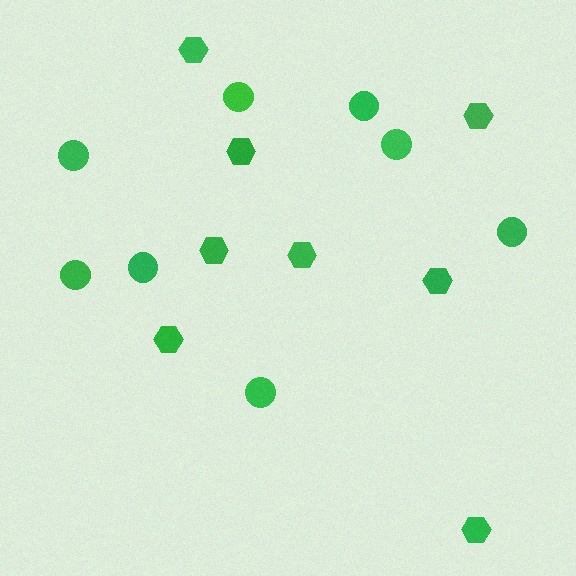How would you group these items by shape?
There are 2 groups: one group of circles (8) and one group of hexagons (8).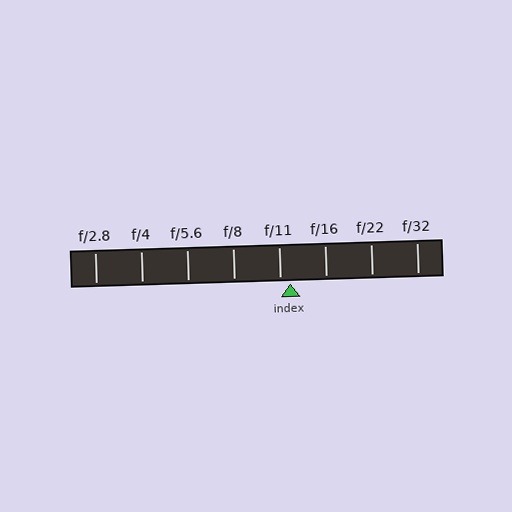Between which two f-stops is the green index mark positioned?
The index mark is between f/11 and f/16.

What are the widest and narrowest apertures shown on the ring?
The widest aperture shown is f/2.8 and the narrowest is f/32.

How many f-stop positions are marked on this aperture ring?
There are 8 f-stop positions marked.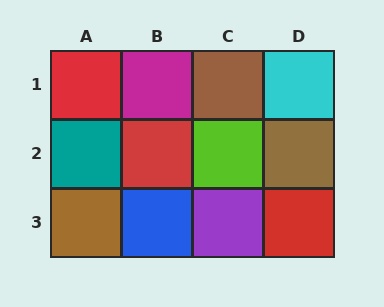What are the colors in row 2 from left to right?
Teal, red, lime, brown.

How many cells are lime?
1 cell is lime.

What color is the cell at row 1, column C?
Brown.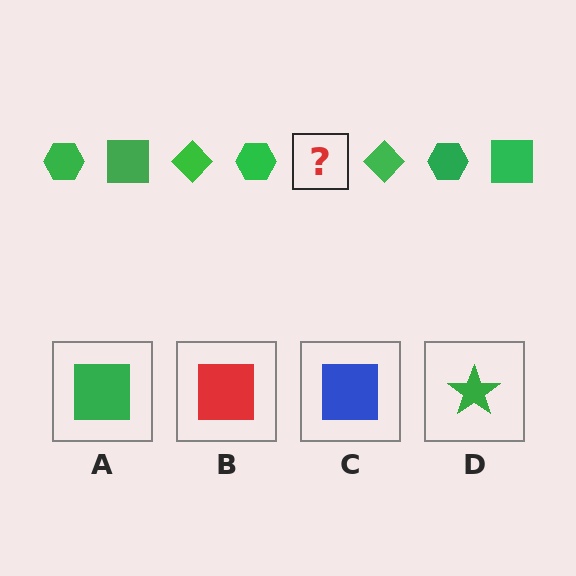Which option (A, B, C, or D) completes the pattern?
A.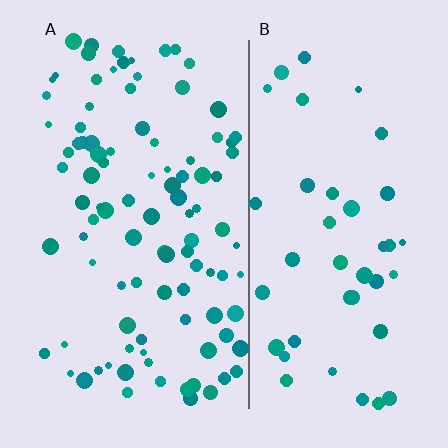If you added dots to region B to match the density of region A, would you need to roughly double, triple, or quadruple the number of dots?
Approximately double.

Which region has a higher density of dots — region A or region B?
A (the left).